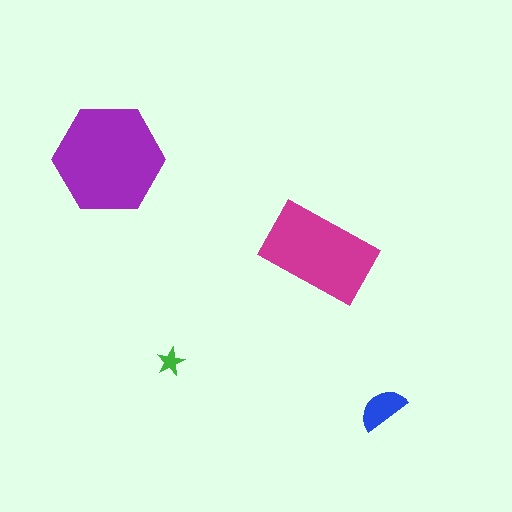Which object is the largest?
The purple hexagon.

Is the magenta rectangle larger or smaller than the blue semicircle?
Larger.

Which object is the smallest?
The green star.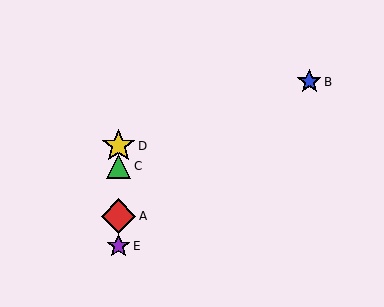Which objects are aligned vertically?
Objects A, C, D, E are aligned vertically.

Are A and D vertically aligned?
Yes, both are at x≈118.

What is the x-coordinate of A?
Object A is at x≈118.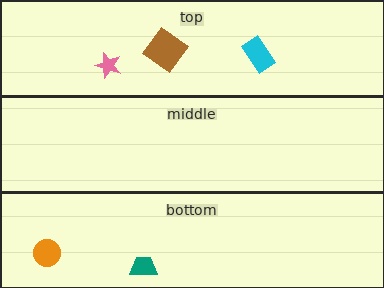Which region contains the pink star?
The top region.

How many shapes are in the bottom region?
2.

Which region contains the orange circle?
The bottom region.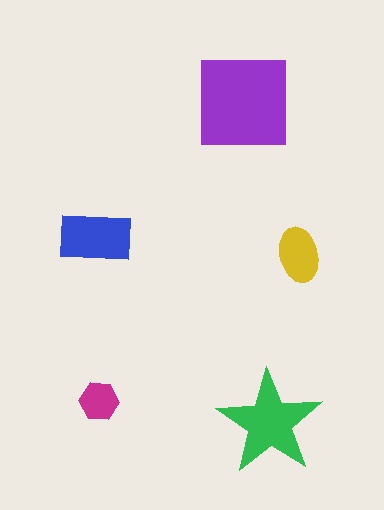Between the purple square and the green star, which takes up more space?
The purple square.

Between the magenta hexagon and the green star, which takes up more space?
The green star.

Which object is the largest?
The purple square.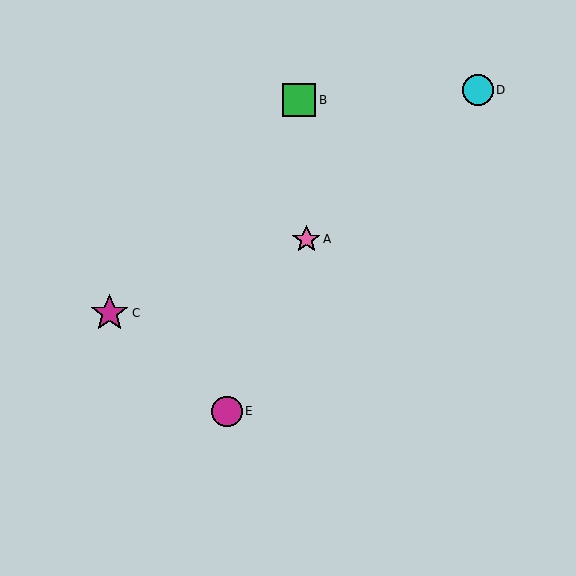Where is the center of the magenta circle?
The center of the magenta circle is at (227, 411).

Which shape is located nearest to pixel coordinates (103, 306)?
The magenta star (labeled C) at (110, 313) is nearest to that location.